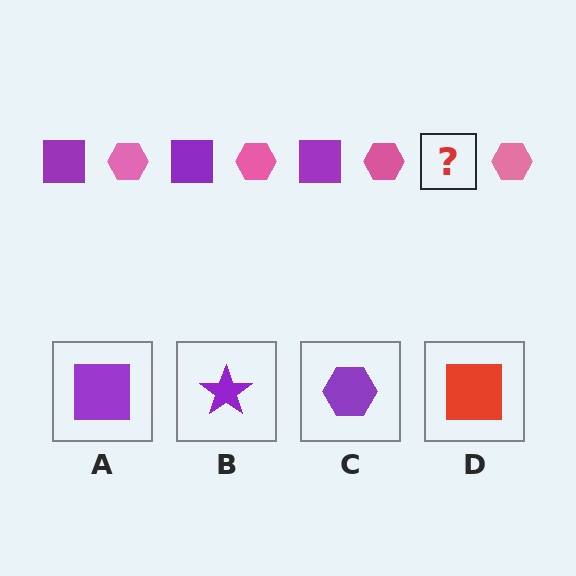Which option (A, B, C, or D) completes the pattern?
A.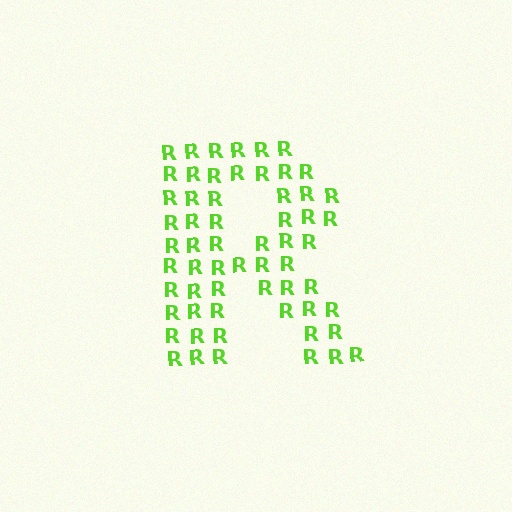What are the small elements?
The small elements are letter R's.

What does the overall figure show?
The overall figure shows the letter R.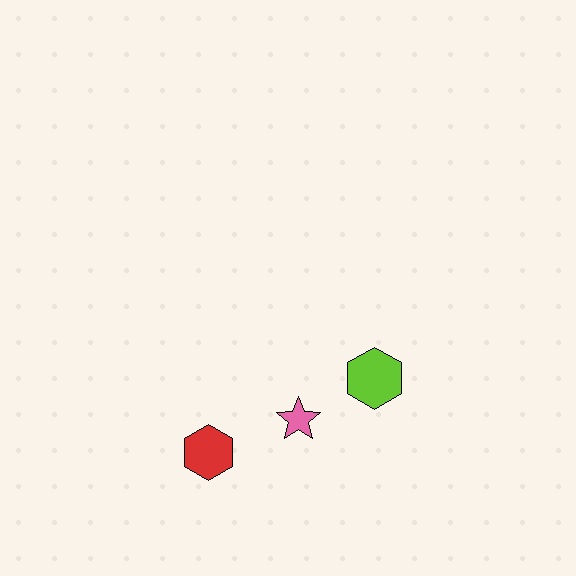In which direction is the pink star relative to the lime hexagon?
The pink star is to the left of the lime hexagon.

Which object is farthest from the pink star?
The red hexagon is farthest from the pink star.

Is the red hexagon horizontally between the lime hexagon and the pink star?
No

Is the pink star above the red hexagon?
Yes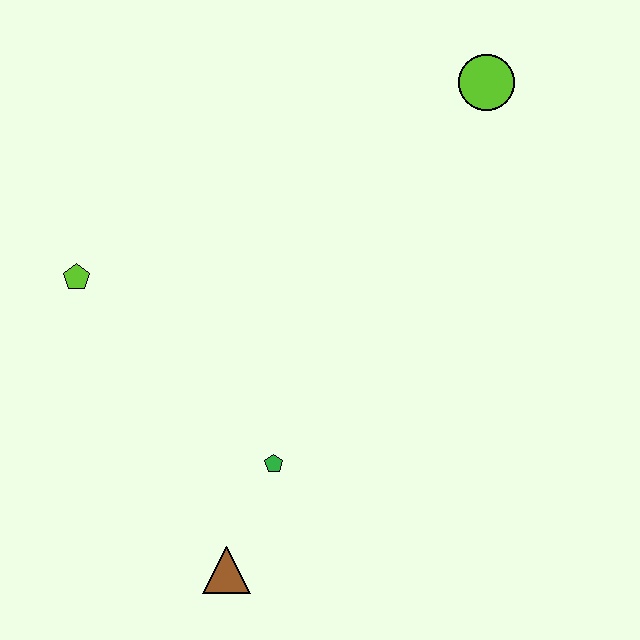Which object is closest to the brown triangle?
The green pentagon is closest to the brown triangle.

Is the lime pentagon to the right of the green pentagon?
No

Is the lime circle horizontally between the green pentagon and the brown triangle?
No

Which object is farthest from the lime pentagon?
The lime circle is farthest from the lime pentagon.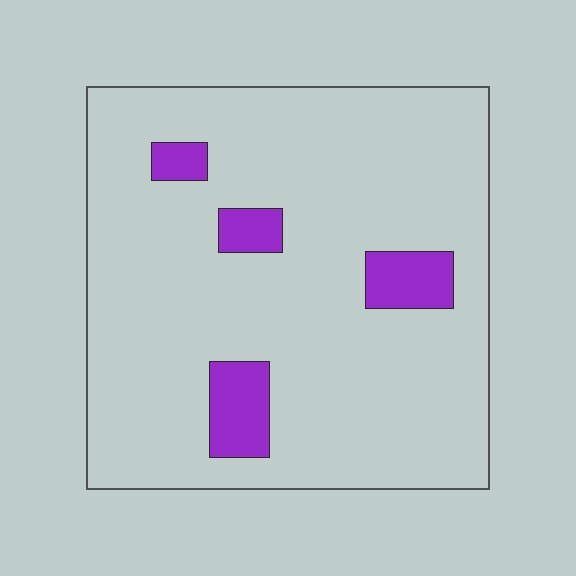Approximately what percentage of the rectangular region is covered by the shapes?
Approximately 10%.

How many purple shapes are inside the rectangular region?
4.